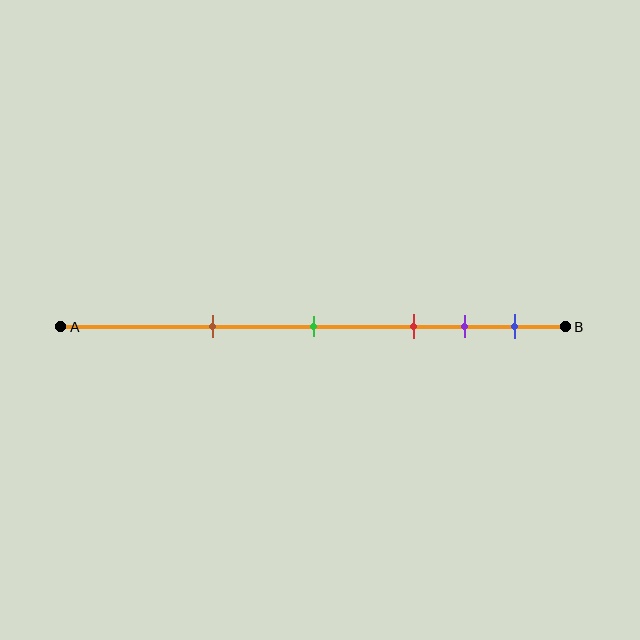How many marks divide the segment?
There are 5 marks dividing the segment.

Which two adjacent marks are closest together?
The purple and blue marks are the closest adjacent pair.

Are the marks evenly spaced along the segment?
No, the marks are not evenly spaced.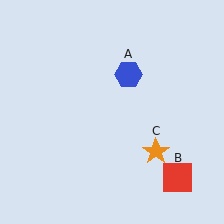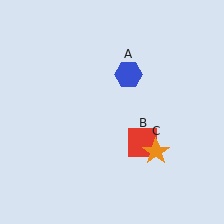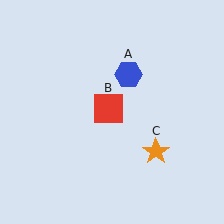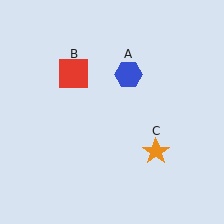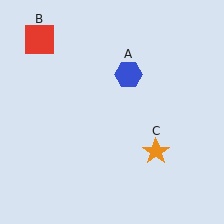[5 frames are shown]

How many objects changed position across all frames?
1 object changed position: red square (object B).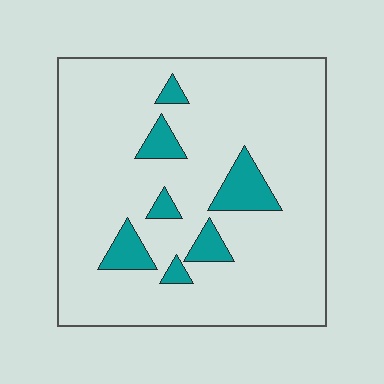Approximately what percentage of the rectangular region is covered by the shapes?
Approximately 10%.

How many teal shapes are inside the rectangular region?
7.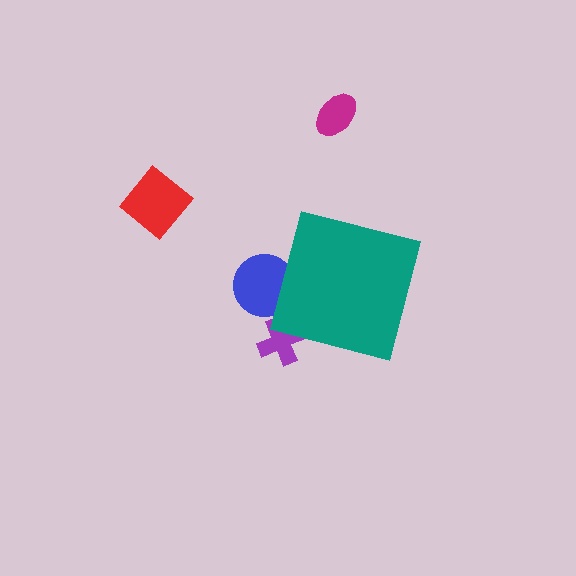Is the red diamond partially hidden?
No, the red diamond is fully visible.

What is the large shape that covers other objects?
A teal square.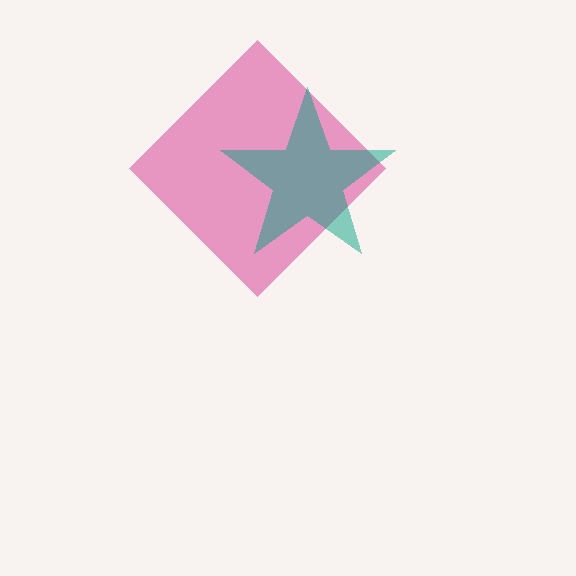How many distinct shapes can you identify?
There are 2 distinct shapes: a magenta diamond, a teal star.